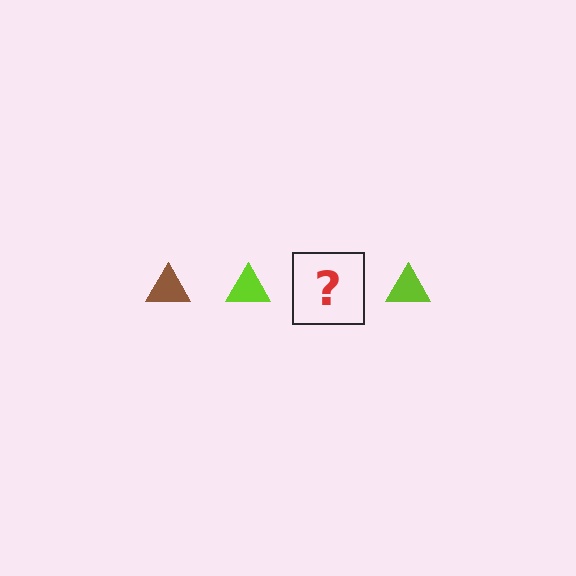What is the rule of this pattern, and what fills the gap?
The rule is that the pattern cycles through brown, lime triangles. The gap should be filled with a brown triangle.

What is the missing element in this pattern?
The missing element is a brown triangle.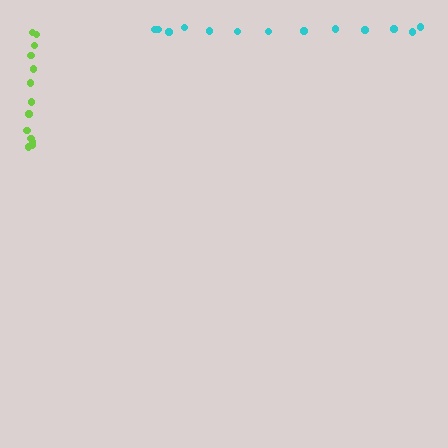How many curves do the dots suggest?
There are 2 distinct paths.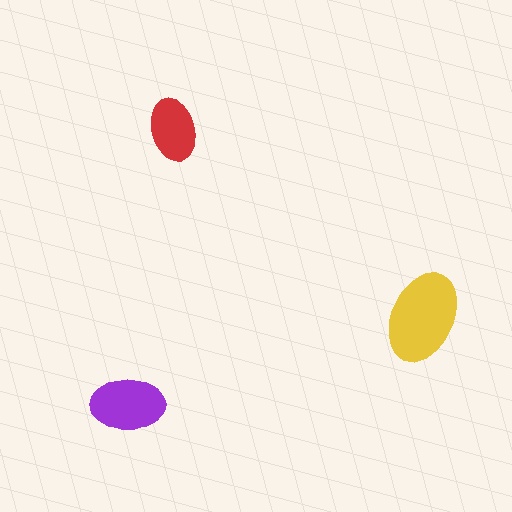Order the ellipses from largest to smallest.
the yellow one, the purple one, the red one.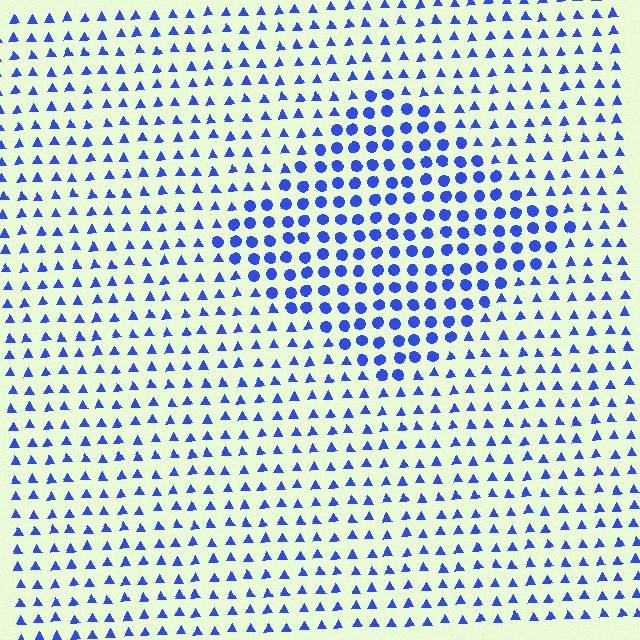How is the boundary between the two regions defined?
The boundary is defined by a change in element shape: circles inside vs. triangles outside. All elements share the same color and spacing.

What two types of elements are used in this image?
The image uses circles inside the diamond region and triangles outside it.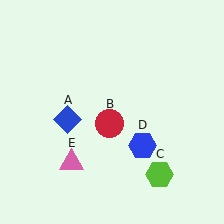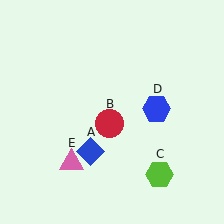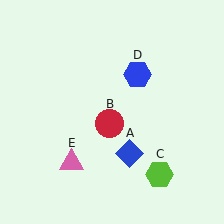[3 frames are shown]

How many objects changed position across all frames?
2 objects changed position: blue diamond (object A), blue hexagon (object D).